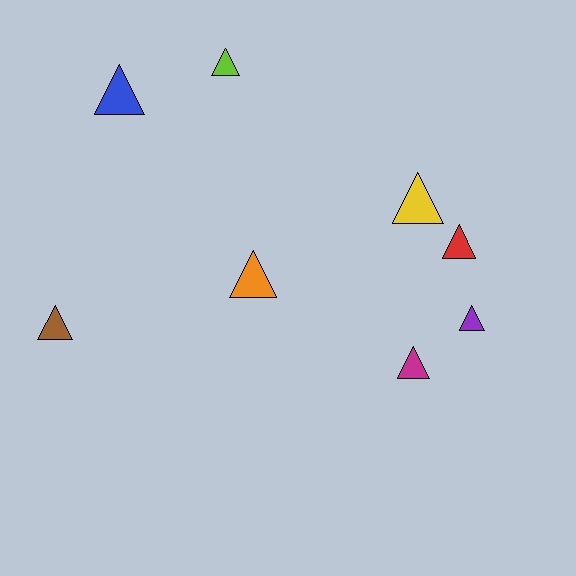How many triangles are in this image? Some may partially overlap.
There are 8 triangles.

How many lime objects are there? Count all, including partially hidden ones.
There is 1 lime object.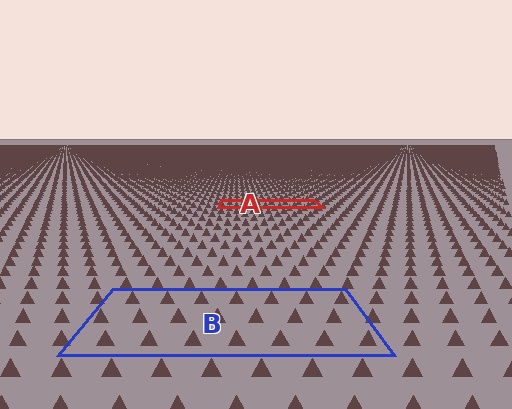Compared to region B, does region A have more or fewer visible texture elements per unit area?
Region A has more texture elements per unit area — they are packed more densely because it is farther away.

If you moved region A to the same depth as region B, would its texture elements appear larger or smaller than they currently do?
They would appear larger. At a closer depth, the same texture elements are projected at a bigger on-screen size.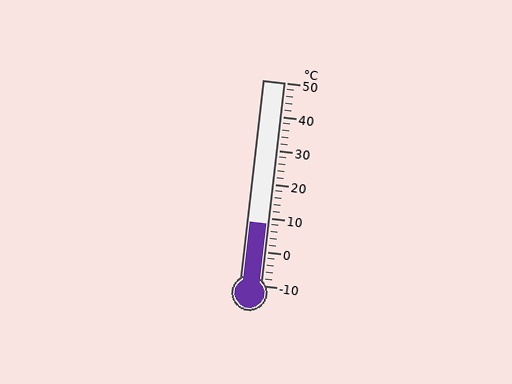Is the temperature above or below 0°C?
The temperature is above 0°C.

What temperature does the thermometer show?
The thermometer shows approximately 8°C.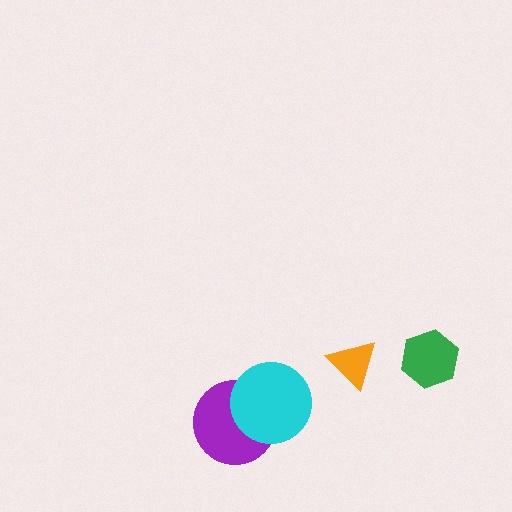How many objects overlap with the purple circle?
1 object overlaps with the purple circle.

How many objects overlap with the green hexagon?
0 objects overlap with the green hexagon.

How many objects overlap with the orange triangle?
0 objects overlap with the orange triangle.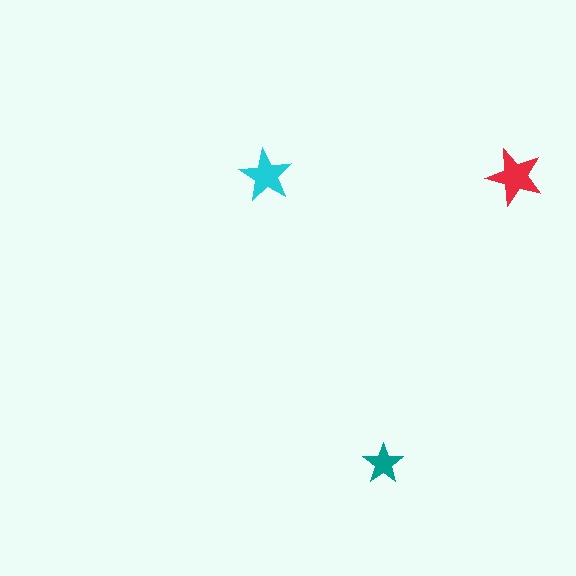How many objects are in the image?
There are 3 objects in the image.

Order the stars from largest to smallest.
the red one, the cyan one, the teal one.